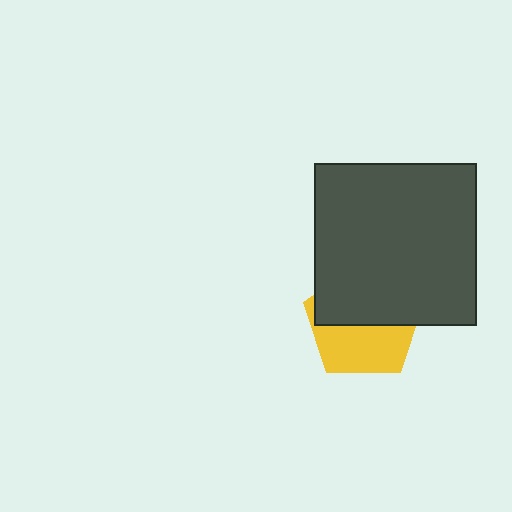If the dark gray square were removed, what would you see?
You would see the complete yellow pentagon.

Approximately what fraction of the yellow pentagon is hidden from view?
Roughly 53% of the yellow pentagon is hidden behind the dark gray square.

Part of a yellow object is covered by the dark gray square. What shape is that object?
It is a pentagon.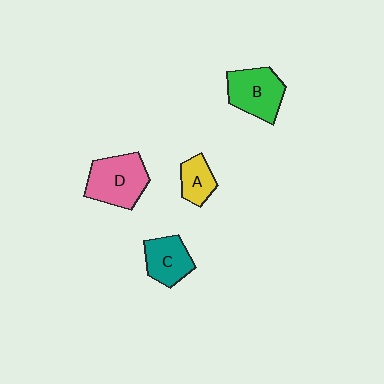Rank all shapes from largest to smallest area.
From largest to smallest: D (pink), B (green), C (teal), A (yellow).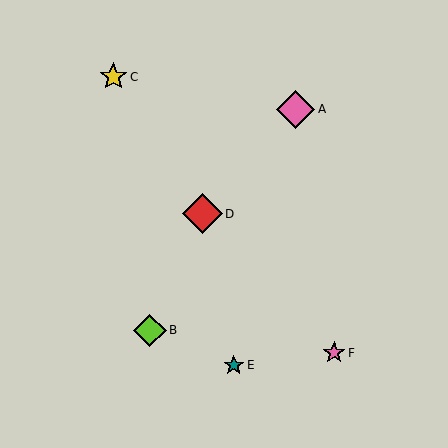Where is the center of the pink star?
The center of the pink star is at (334, 353).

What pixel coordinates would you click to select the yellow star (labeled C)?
Click at (113, 77) to select the yellow star C.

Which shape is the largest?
The red diamond (labeled D) is the largest.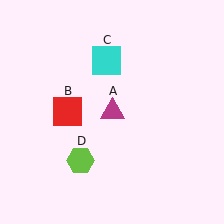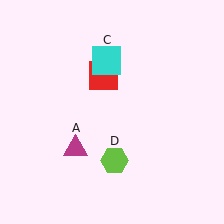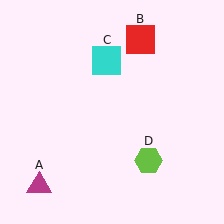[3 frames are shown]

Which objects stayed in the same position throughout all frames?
Cyan square (object C) remained stationary.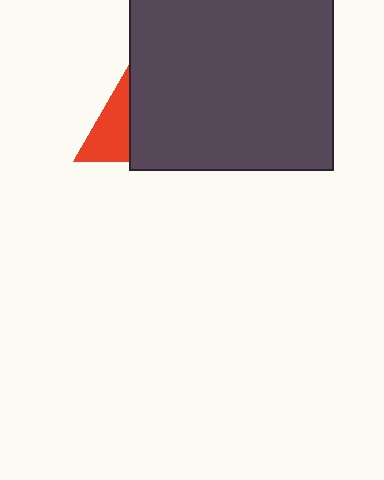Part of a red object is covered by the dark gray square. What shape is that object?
It is a triangle.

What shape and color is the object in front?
The object in front is a dark gray square.